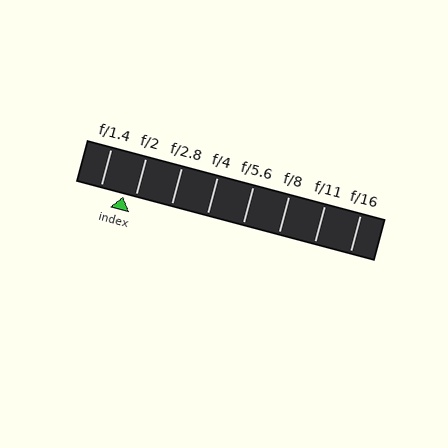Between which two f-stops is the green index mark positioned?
The index mark is between f/1.4 and f/2.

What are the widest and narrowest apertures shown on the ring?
The widest aperture shown is f/1.4 and the narrowest is f/16.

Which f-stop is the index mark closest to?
The index mark is closest to f/2.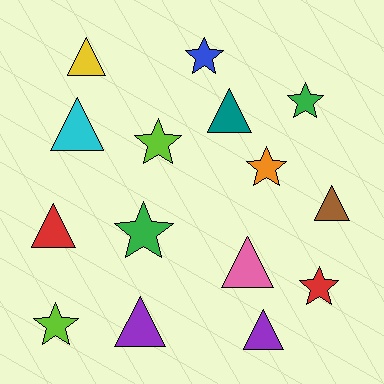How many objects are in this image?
There are 15 objects.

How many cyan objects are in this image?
There is 1 cyan object.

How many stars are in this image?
There are 7 stars.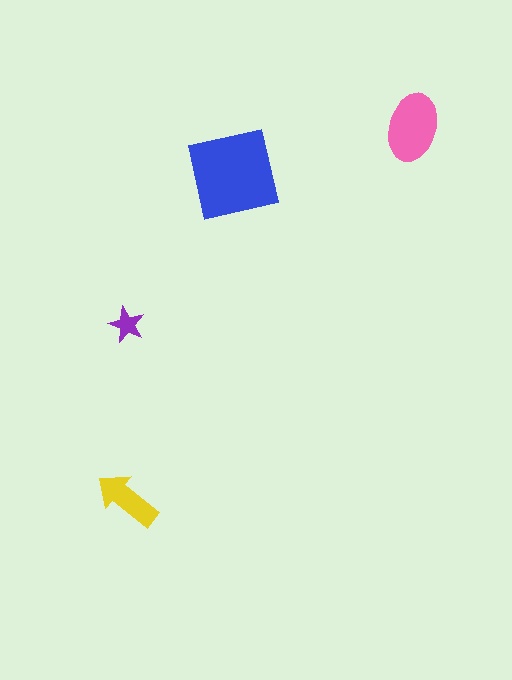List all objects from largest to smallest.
The blue square, the pink ellipse, the yellow arrow, the purple star.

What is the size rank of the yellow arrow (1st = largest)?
3rd.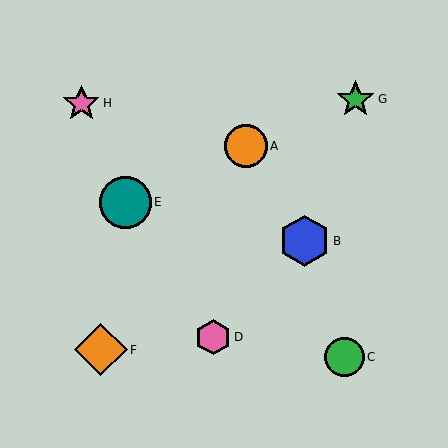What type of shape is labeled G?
Shape G is a green star.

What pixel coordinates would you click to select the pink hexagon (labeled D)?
Click at (213, 337) to select the pink hexagon D.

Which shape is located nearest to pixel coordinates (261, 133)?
The orange circle (labeled A) at (246, 146) is nearest to that location.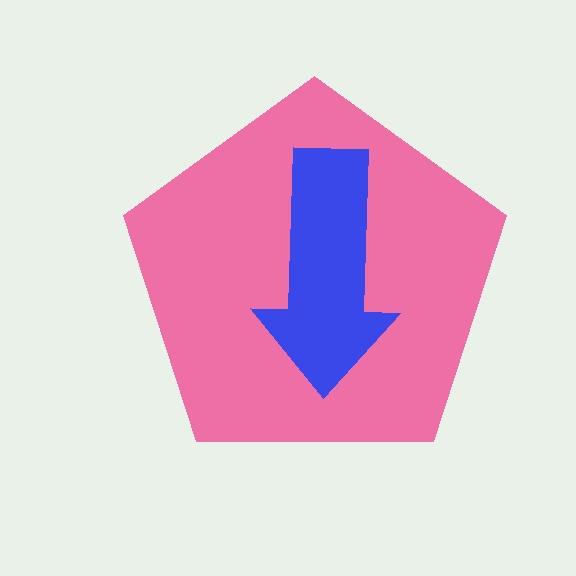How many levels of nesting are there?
2.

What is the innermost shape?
The blue arrow.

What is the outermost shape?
The pink pentagon.